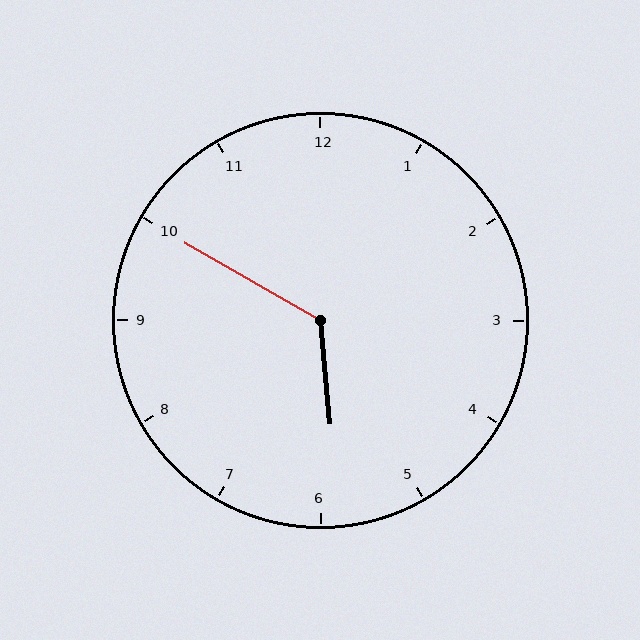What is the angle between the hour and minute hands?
Approximately 125 degrees.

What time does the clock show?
5:50.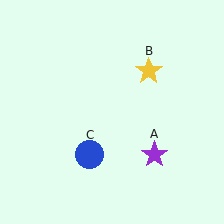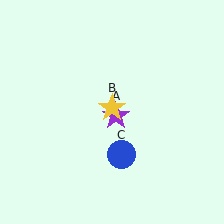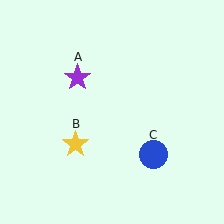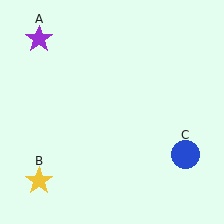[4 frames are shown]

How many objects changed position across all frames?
3 objects changed position: purple star (object A), yellow star (object B), blue circle (object C).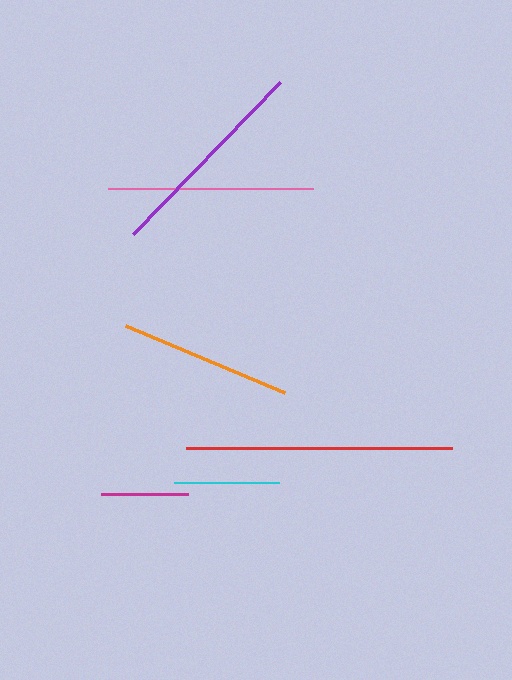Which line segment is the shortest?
The magenta line is the shortest at approximately 88 pixels.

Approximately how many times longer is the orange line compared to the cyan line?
The orange line is approximately 1.6 times the length of the cyan line.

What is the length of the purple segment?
The purple segment is approximately 212 pixels long.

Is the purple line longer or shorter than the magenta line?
The purple line is longer than the magenta line.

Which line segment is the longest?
The red line is the longest at approximately 266 pixels.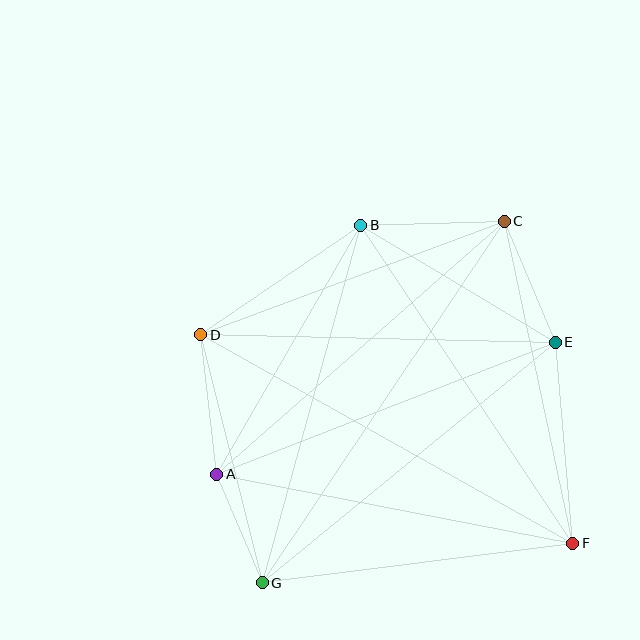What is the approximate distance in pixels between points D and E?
The distance between D and E is approximately 354 pixels.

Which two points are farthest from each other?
Points C and G are farthest from each other.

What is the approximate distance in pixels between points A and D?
The distance between A and D is approximately 140 pixels.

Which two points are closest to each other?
Points A and G are closest to each other.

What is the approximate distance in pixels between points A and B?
The distance between A and B is approximately 288 pixels.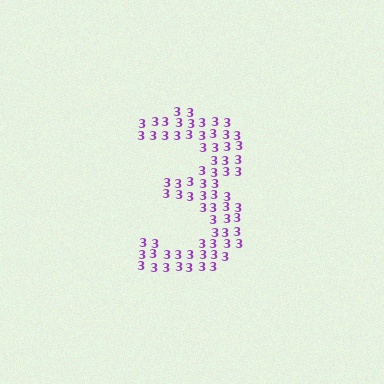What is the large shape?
The large shape is the digit 3.